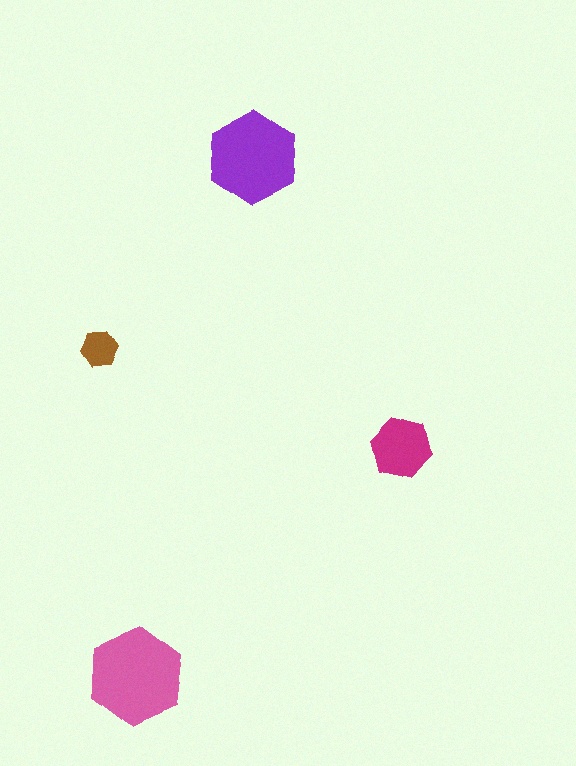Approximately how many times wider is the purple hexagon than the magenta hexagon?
About 1.5 times wider.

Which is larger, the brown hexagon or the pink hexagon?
The pink one.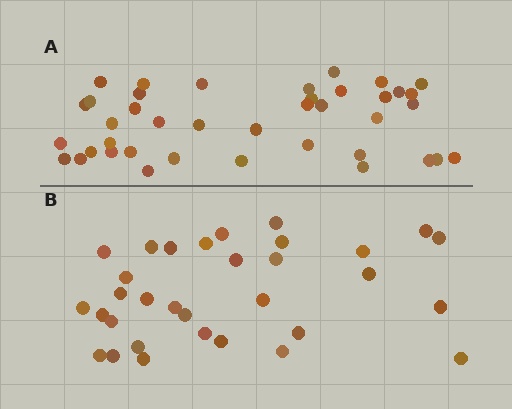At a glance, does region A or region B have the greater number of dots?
Region A (the top region) has more dots.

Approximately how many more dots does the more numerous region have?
Region A has roughly 8 or so more dots than region B.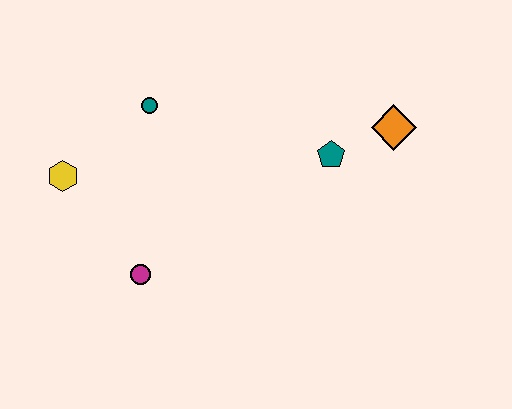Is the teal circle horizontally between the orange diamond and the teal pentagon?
No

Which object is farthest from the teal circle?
The orange diamond is farthest from the teal circle.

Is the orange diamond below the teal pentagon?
No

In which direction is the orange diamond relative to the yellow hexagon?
The orange diamond is to the right of the yellow hexagon.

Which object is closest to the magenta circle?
The yellow hexagon is closest to the magenta circle.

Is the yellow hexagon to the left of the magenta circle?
Yes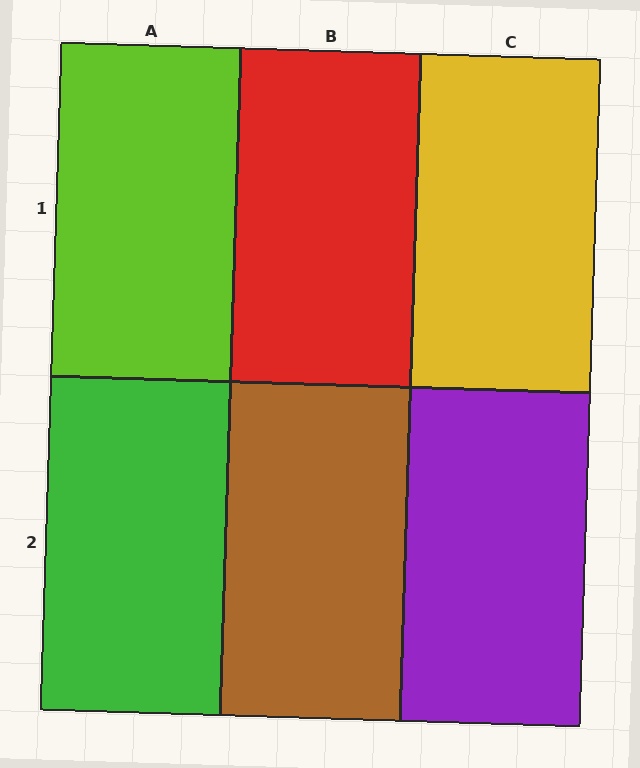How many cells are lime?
1 cell is lime.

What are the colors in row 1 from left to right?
Lime, red, yellow.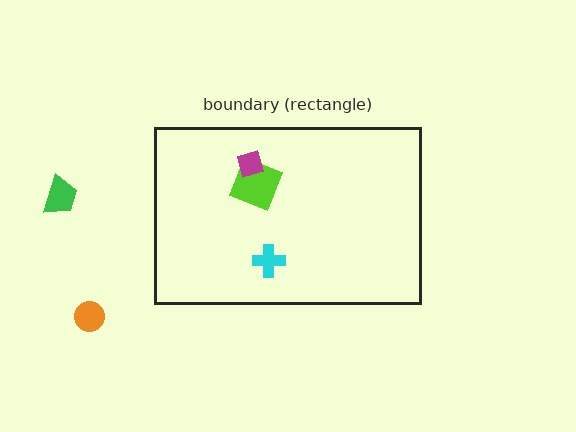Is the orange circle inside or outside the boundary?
Outside.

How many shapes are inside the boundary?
3 inside, 2 outside.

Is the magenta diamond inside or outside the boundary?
Inside.